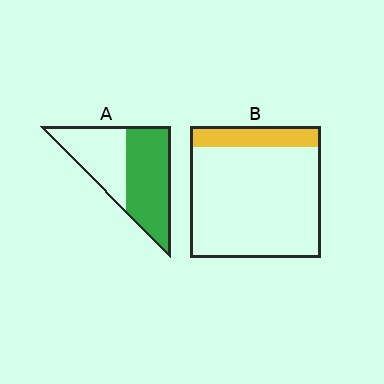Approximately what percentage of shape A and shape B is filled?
A is approximately 55% and B is approximately 15%.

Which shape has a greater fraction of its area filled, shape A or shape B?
Shape A.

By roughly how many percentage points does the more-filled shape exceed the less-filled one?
By roughly 40 percentage points (A over B).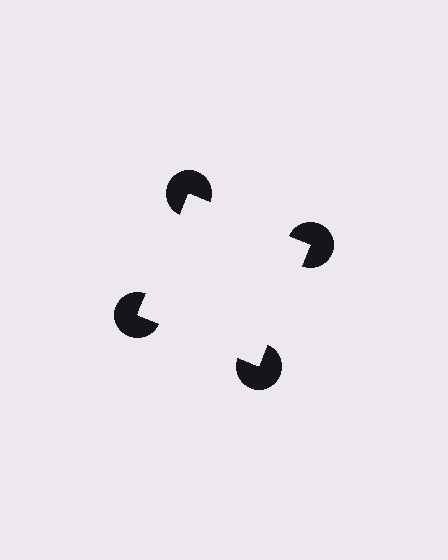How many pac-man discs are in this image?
There are 4 — one at each vertex of the illusory square.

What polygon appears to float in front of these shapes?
An illusory square — its edges are inferred from the aligned wedge cuts in the pac-man discs, not physically drawn.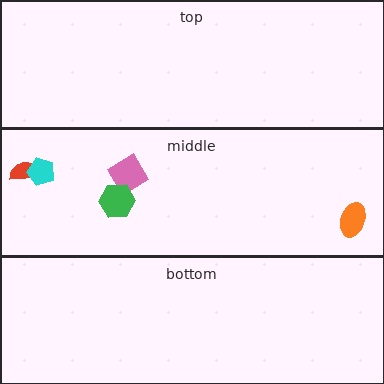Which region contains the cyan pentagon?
The middle region.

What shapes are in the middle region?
The red semicircle, the pink diamond, the cyan pentagon, the orange ellipse, the green hexagon.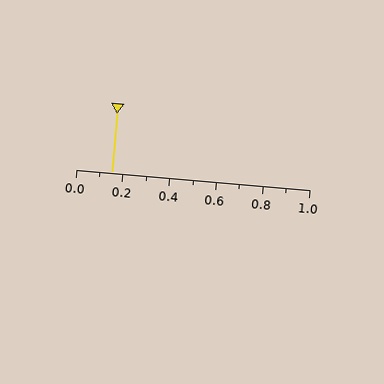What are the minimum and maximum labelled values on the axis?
The axis runs from 0.0 to 1.0.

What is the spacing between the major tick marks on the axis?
The major ticks are spaced 0.2 apart.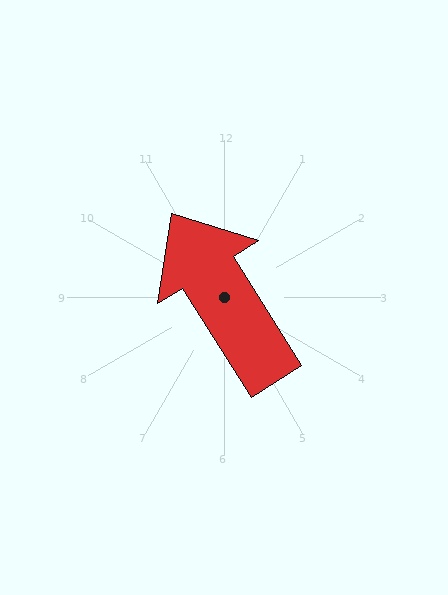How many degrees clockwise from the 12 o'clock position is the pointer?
Approximately 328 degrees.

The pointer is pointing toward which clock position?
Roughly 11 o'clock.